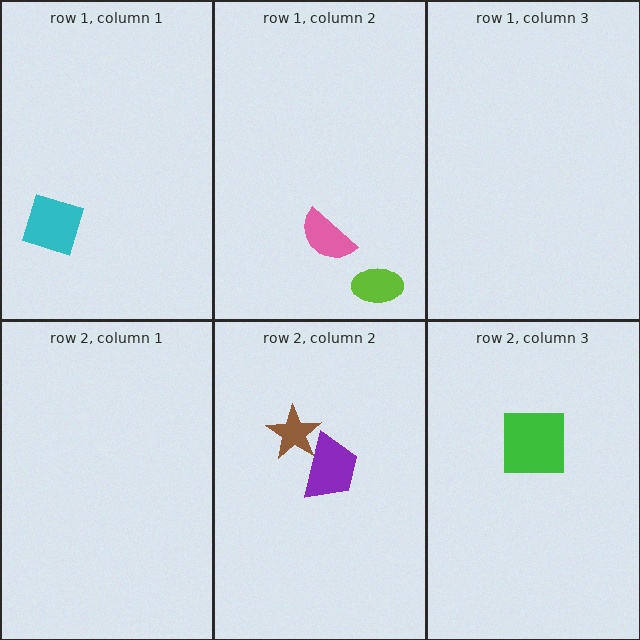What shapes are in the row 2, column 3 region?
The green square.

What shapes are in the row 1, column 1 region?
The cyan diamond.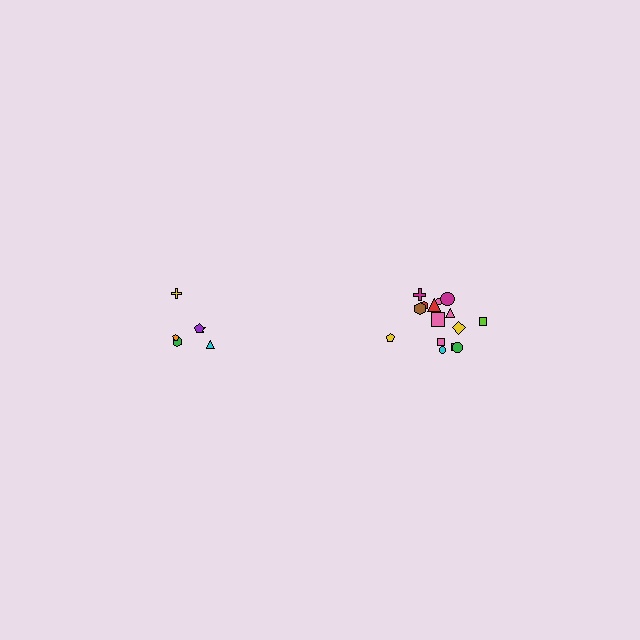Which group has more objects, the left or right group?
The right group.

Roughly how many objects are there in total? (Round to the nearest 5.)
Roughly 20 objects in total.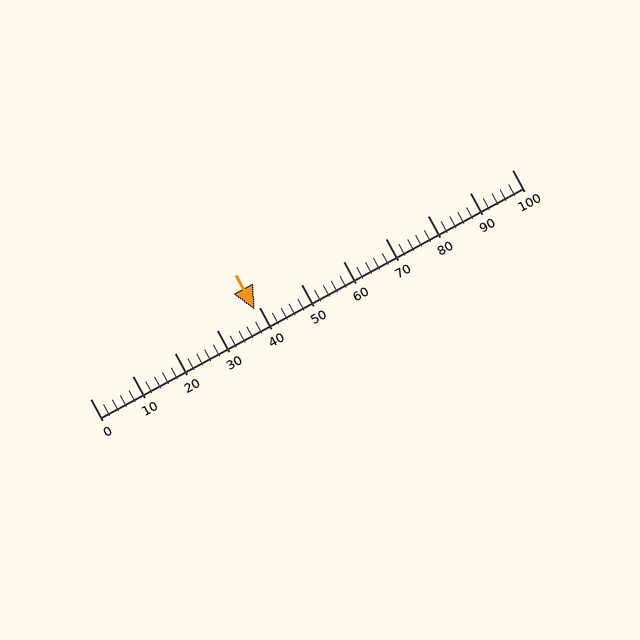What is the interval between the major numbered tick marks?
The major tick marks are spaced 10 units apart.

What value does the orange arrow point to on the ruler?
The orange arrow points to approximately 39.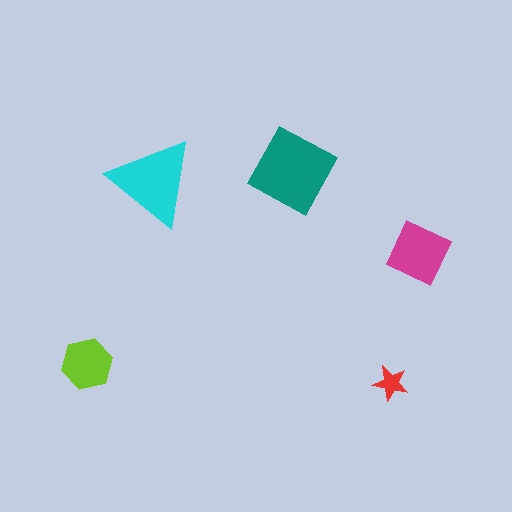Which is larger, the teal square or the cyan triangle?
The teal square.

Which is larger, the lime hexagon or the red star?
The lime hexagon.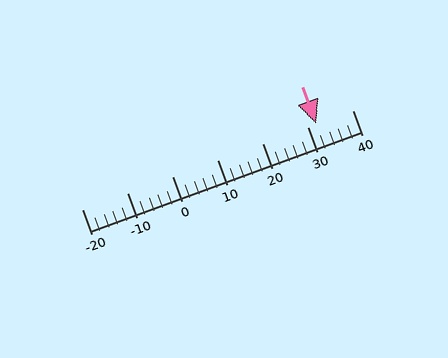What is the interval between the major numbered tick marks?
The major tick marks are spaced 10 units apart.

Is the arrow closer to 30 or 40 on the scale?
The arrow is closer to 30.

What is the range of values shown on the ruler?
The ruler shows values from -20 to 40.